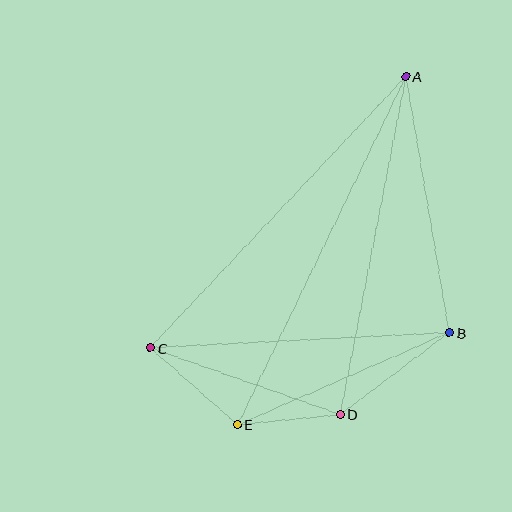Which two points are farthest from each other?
Points A and E are farthest from each other.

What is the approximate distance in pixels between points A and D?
The distance between A and D is approximately 344 pixels.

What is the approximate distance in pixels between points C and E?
The distance between C and E is approximately 116 pixels.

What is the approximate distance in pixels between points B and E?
The distance between B and E is approximately 231 pixels.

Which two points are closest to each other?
Points D and E are closest to each other.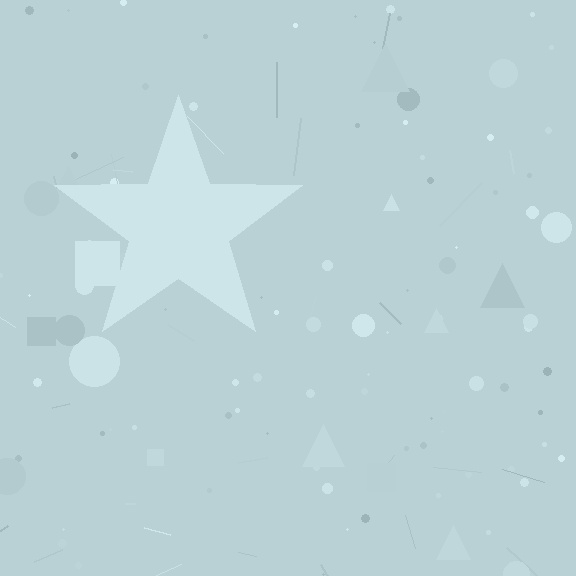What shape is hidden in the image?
A star is hidden in the image.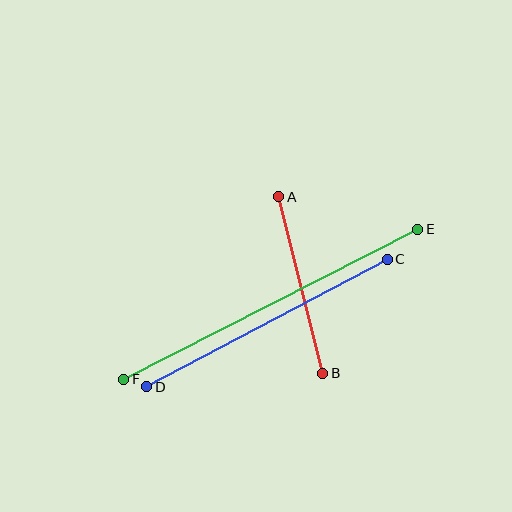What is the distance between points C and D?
The distance is approximately 272 pixels.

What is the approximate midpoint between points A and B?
The midpoint is at approximately (301, 285) pixels.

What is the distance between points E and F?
The distance is approximately 330 pixels.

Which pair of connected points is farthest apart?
Points E and F are farthest apart.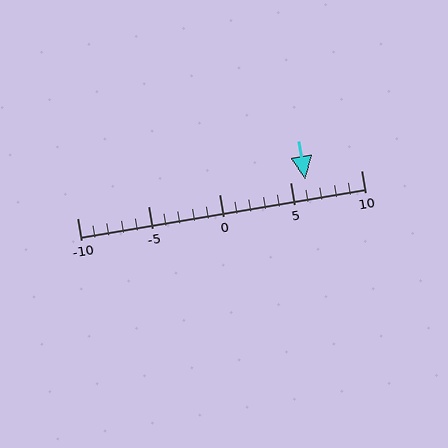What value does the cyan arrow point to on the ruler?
The cyan arrow points to approximately 6.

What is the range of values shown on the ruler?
The ruler shows values from -10 to 10.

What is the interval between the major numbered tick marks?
The major tick marks are spaced 5 units apart.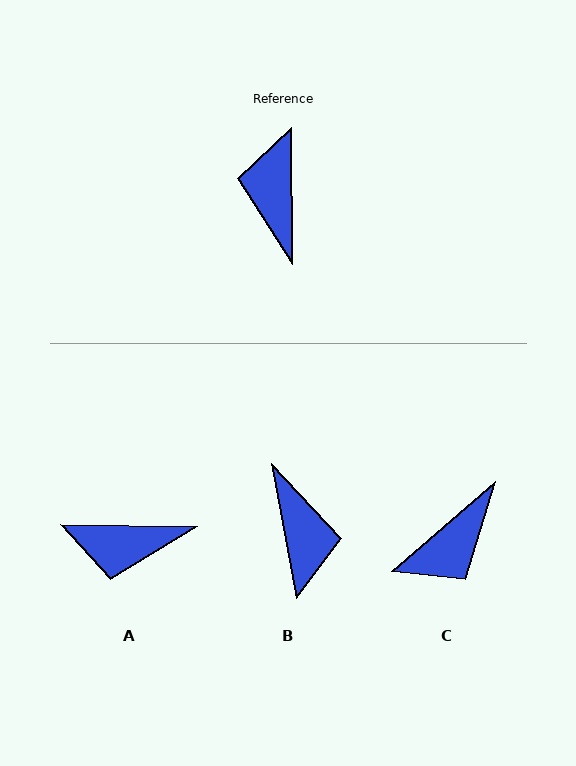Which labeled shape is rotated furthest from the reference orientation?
B, about 170 degrees away.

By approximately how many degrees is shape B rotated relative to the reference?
Approximately 170 degrees clockwise.